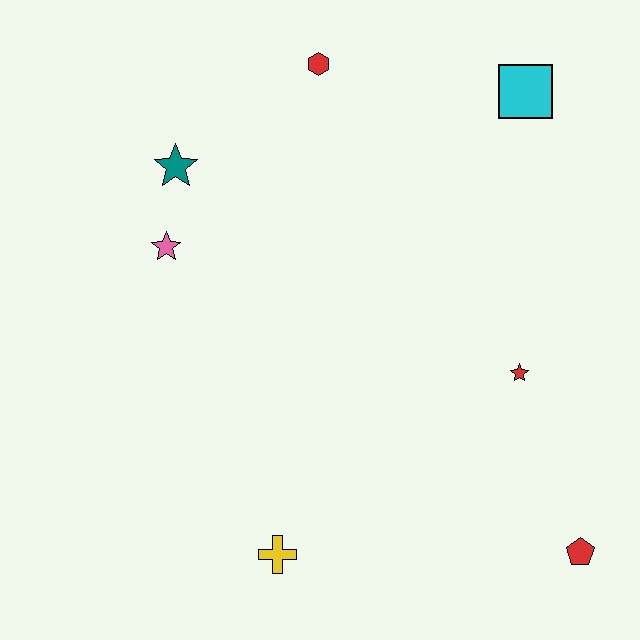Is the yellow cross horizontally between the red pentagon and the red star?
No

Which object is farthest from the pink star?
The red pentagon is farthest from the pink star.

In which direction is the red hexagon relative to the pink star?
The red hexagon is above the pink star.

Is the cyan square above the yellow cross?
Yes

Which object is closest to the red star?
The red pentagon is closest to the red star.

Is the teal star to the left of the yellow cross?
Yes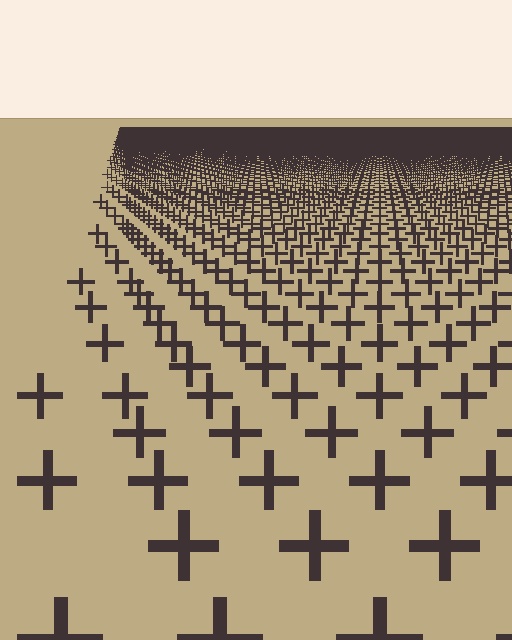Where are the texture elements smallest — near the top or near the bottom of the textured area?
Near the top.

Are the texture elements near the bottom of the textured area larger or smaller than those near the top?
Larger. Near the bottom, elements are closer to the viewer and appear at a bigger on-screen size.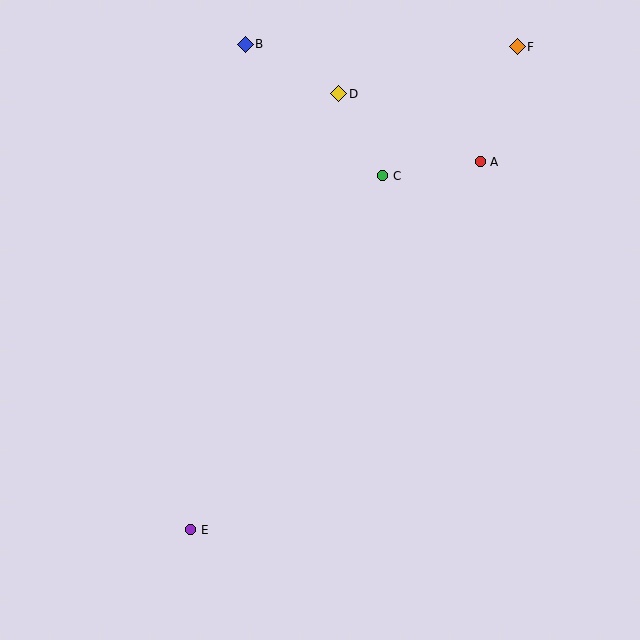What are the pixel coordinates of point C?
Point C is at (383, 176).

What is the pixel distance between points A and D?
The distance between A and D is 157 pixels.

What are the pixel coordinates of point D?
Point D is at (339, 94).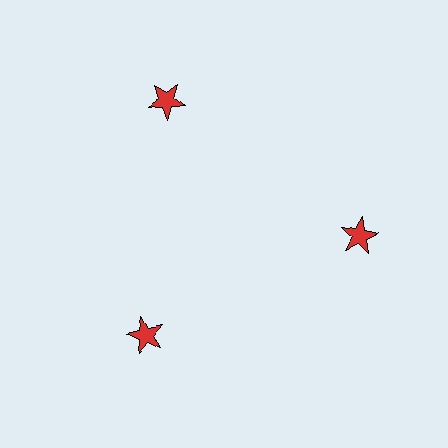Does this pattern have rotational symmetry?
Yes, this pattern has 3-fold rotational symmetry. It looks the same after rotating 120 degrees around the center.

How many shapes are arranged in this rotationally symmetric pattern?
There are 3 shapes, arranged in 3 groups of 1.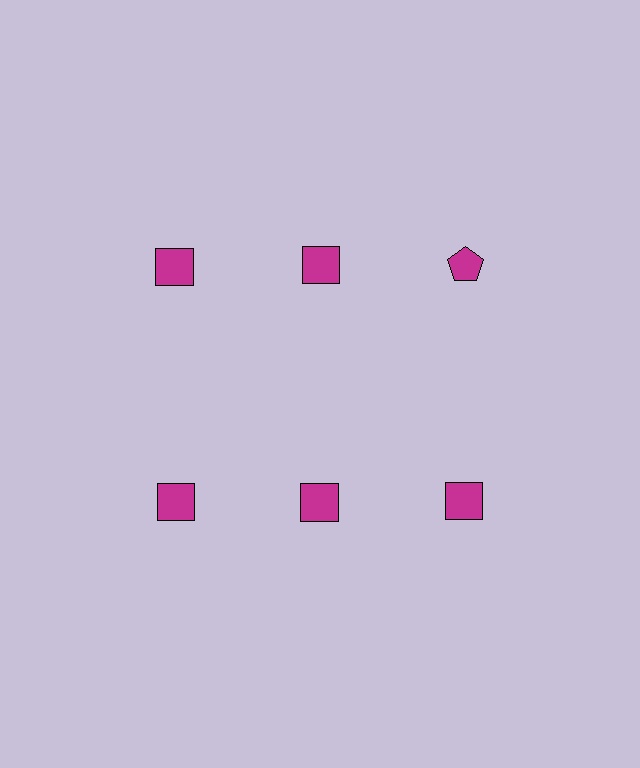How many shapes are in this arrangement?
There are 6 shapes arranged in a grid pattern.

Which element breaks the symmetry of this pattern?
The magenta pentagon in the top row, center column breaks the symmetry. All other shapes are magenta squares.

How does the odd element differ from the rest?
It has a different shape: pentagon instead of square.